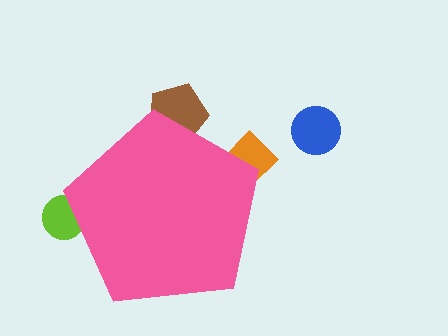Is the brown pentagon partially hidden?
Yes, the brown pentagon is partially hidden behind the pink pentagon.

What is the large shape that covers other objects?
A pink pentagon.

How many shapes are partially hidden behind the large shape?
3 shapes are partially hidden.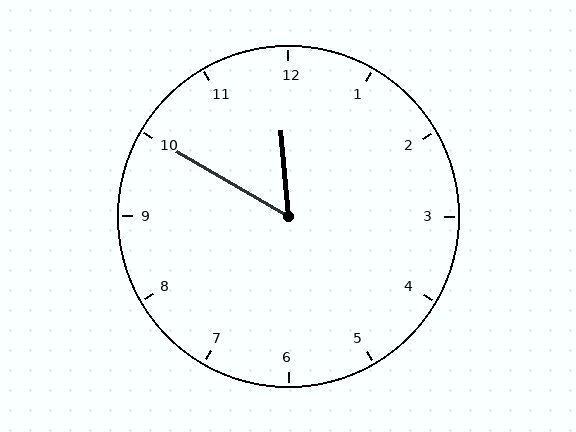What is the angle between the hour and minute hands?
Approximately 55 degrees.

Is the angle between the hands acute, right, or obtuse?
It is acute.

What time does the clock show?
11:50.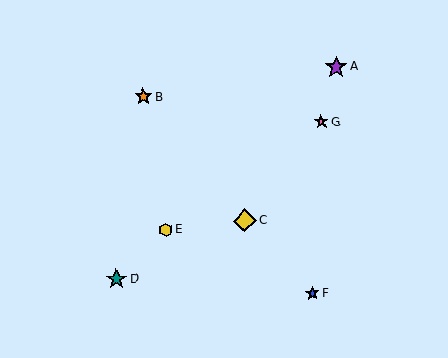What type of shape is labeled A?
Shape A is a purple star.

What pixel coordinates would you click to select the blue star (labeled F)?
Click at (313, 293) to select the blue star F.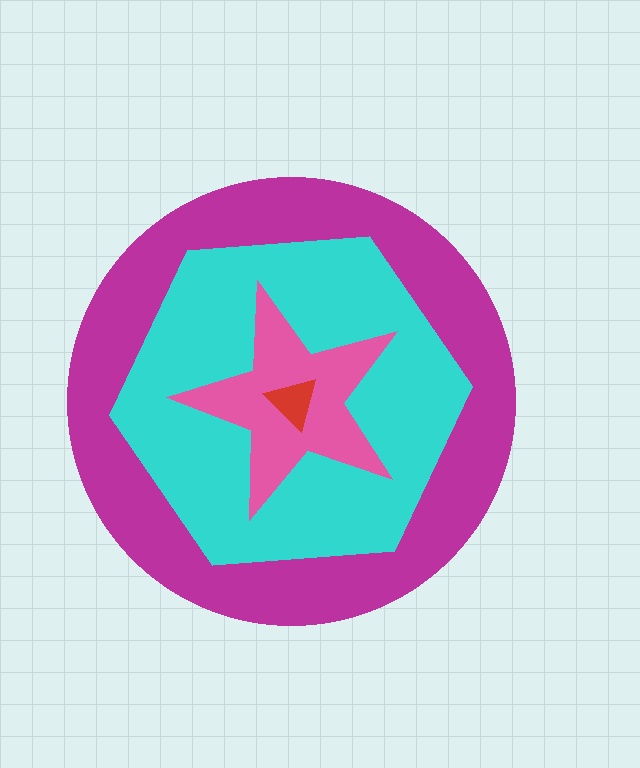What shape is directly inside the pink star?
The red triangle.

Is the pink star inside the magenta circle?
Yes.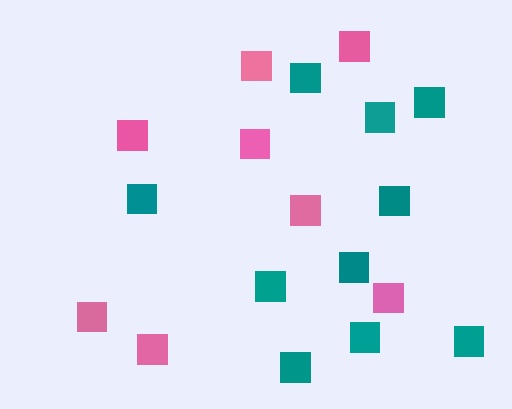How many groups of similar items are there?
There are 2 groups: one group of teal squares (10) and one group of pink squares (8).